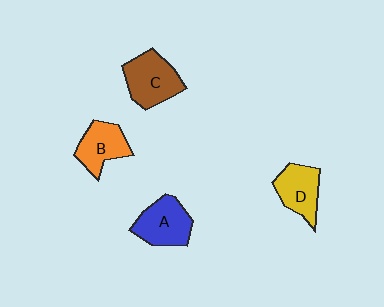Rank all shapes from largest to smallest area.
From largest to smallest: C (brown), A (blue), D (yellow), B (orange).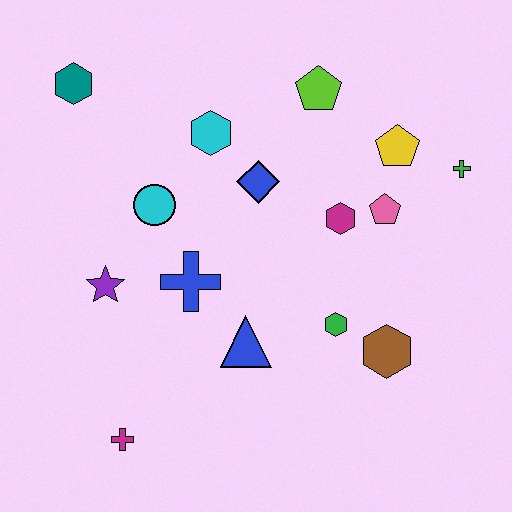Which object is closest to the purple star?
The blue cross is closest to the purple star.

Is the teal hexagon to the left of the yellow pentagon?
Yes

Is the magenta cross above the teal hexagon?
No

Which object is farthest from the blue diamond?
The magenta cross is farthest from the blue diamond.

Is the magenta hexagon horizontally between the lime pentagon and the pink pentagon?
Yes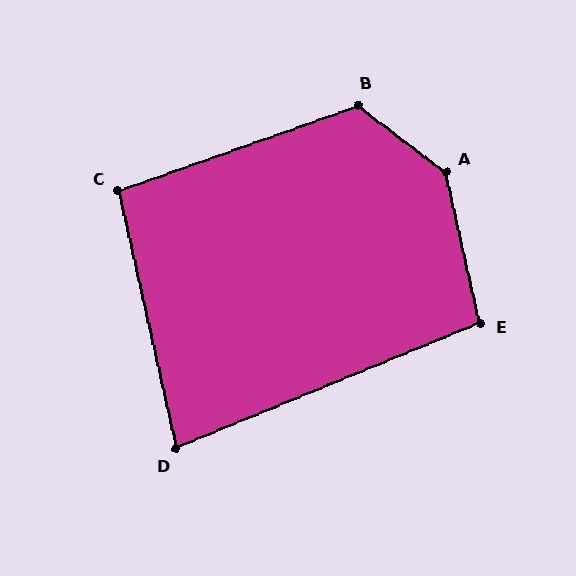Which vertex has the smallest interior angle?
D, at approximately 80 degrees.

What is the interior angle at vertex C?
Approximately 97 degrees (obtuse).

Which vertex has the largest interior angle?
A, at approximately 140 degrees.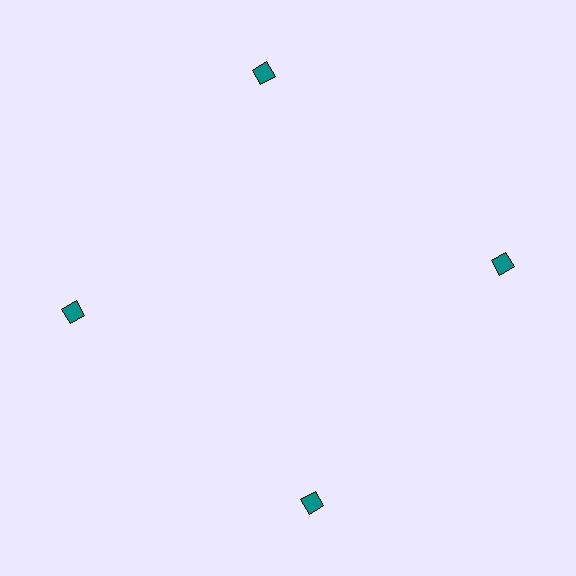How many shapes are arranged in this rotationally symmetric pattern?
There are 4 shapes, arranged in 4 groups of 1.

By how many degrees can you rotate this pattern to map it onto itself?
The pattern maps onto itself every 90 degrees of rotation.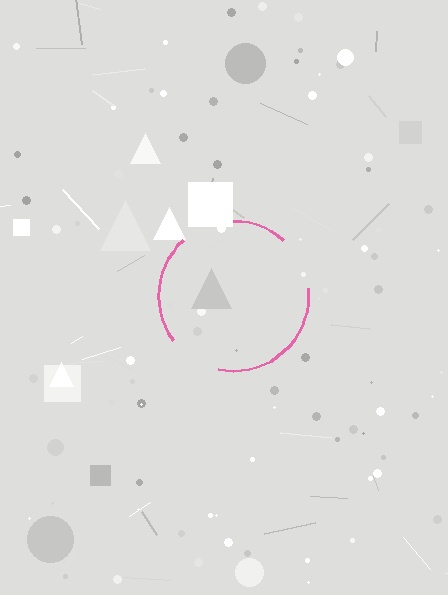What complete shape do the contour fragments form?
The contour fragments form a circle.